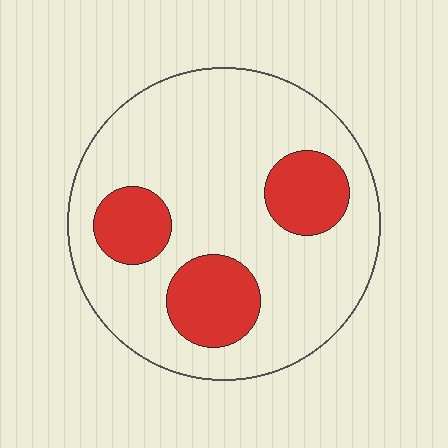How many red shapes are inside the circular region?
3.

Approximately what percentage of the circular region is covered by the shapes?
Approximately 25%.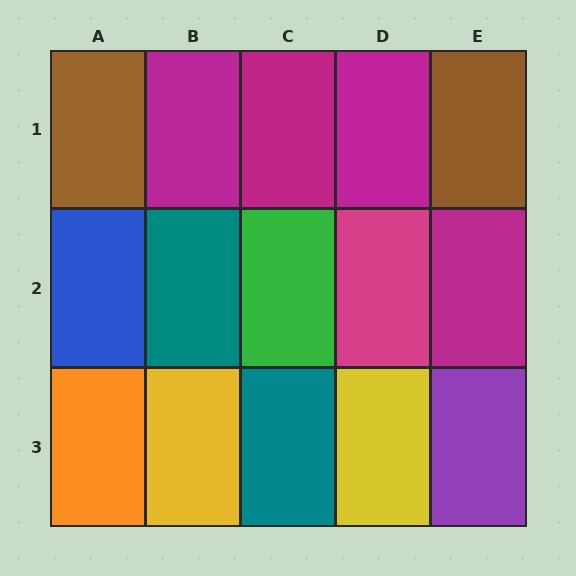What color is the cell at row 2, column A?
Blue.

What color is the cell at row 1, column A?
Brown.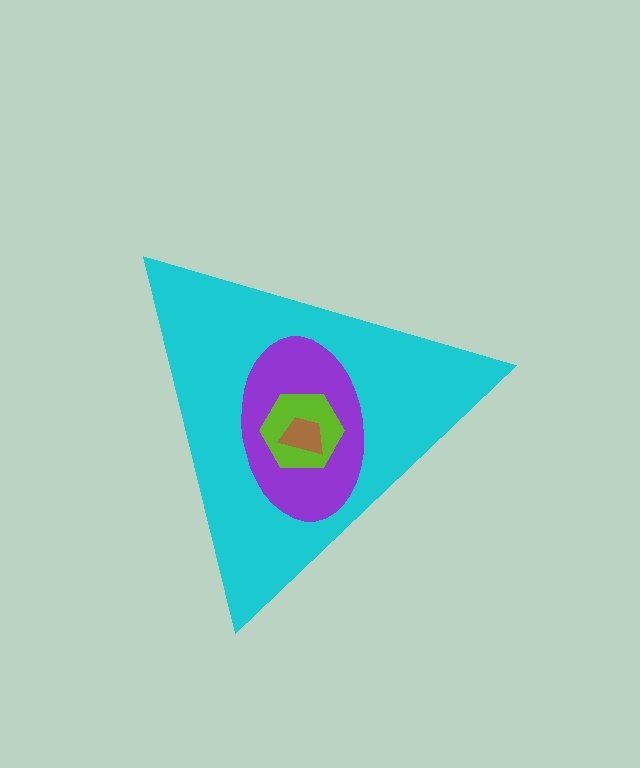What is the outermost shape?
The cyan triangle.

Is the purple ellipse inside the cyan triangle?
Yes.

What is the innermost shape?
The brown trapezoid.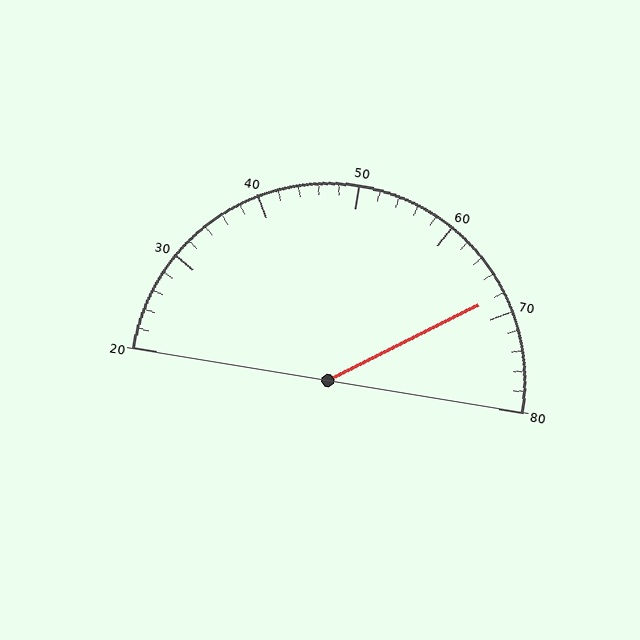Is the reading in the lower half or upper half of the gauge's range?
The reading is in the upper half of the range (20 to 80).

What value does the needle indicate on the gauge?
The needle indicates approximately 68.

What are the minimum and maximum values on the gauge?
The gauge ranges from 20 to 80.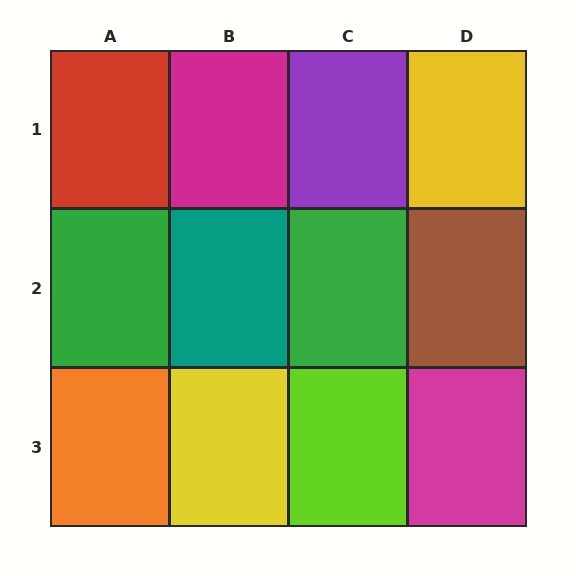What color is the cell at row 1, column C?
Purple.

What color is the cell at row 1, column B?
Magenta.